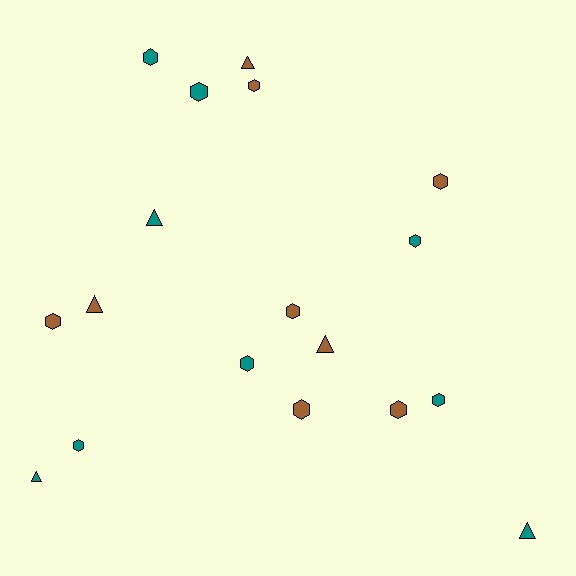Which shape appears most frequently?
Hexagon, with 12 objects.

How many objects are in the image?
There are 18 objects.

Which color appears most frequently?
Teal, with 9 objects.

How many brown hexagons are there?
There are 6 brown hexagons.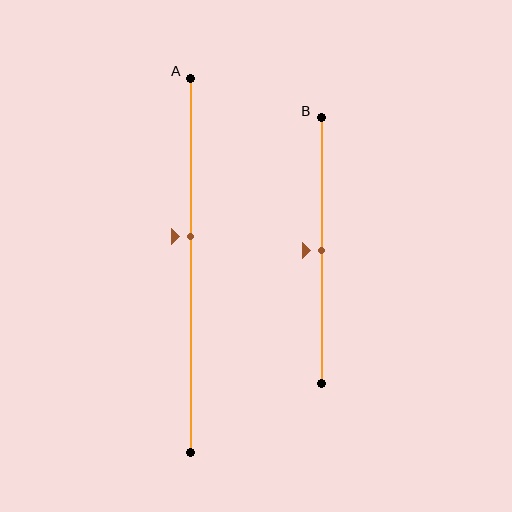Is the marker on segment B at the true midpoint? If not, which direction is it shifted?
Yes, the marker on segment B is at the true midpoint.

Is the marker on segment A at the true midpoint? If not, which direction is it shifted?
No, the marker on segment A is shifted upward by about 8% of the segment length.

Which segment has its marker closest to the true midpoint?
Segment B has its marker closest to the true midpoint.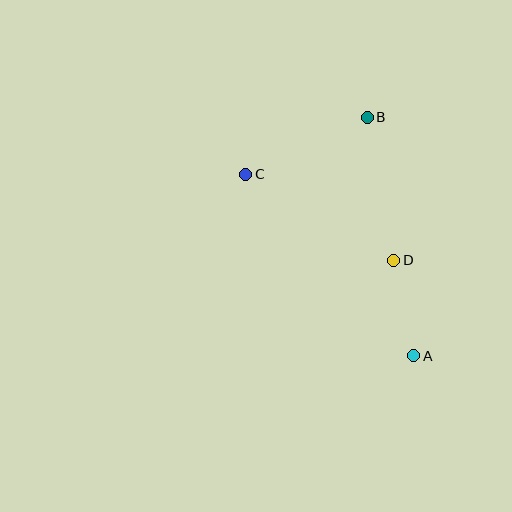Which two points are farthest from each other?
Points A and C are farthest from each other.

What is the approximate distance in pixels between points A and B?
The distance between A and B is approximately 243 pixels.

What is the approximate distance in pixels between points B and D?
The distance between B and D is approximately 146 pixels.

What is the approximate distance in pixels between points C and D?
The distance between C and D is approximately 171 pixels.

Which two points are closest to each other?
Points A and D are closest to each other.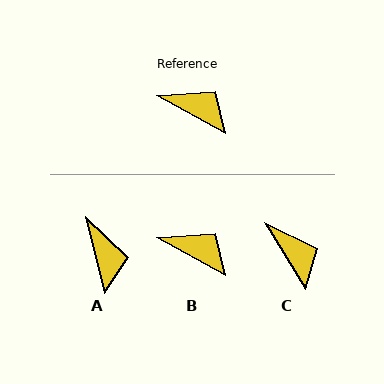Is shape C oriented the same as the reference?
No, it is off by about 31 degrees.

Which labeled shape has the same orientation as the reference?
B.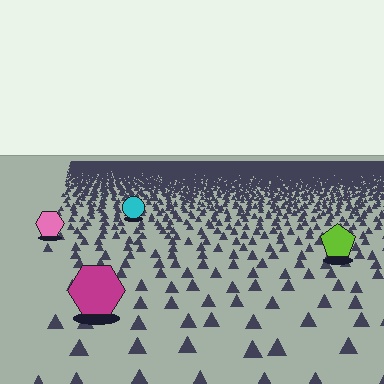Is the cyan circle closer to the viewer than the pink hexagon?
No. The pink hexagon is closer — you can tell from the texture gradient: the ground texture is coarser near it.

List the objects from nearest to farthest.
From nearest to farthest: the magenta hexagon, the lime pentagon, the pink hexagon, the cyan circle.